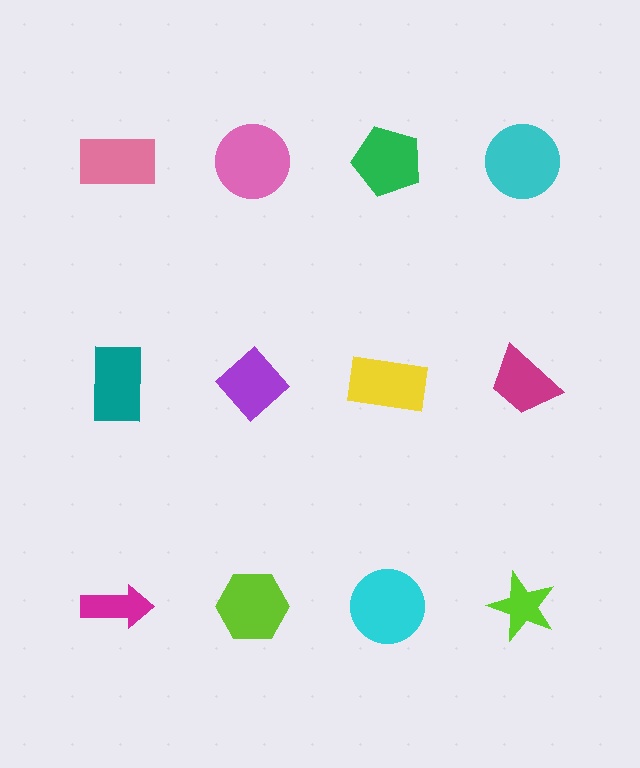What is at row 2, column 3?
A yellow rectangle.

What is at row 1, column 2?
A pink circle.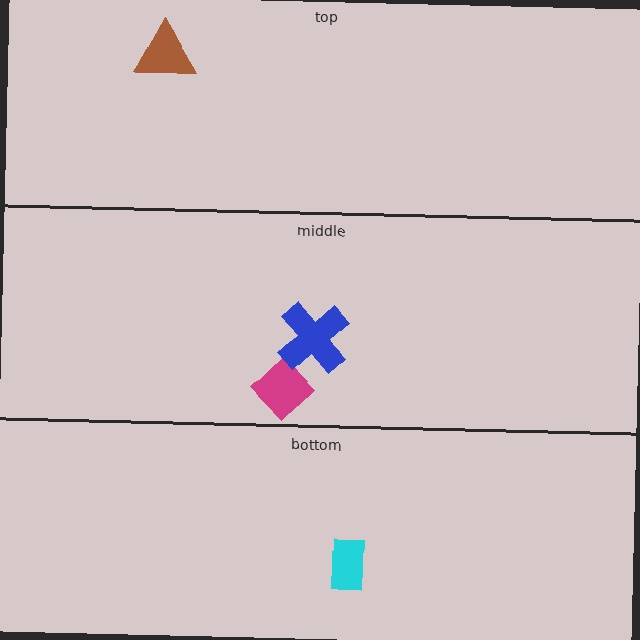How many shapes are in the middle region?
2.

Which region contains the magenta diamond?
The middle region.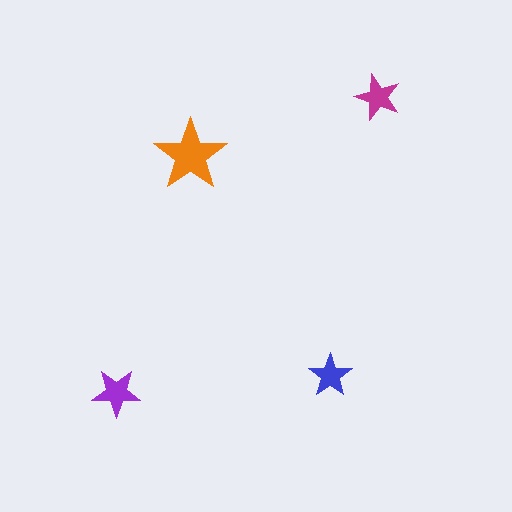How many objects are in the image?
There are 4 objects in the image.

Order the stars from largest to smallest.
the orange one, the purple one, the magenta one, the blue one.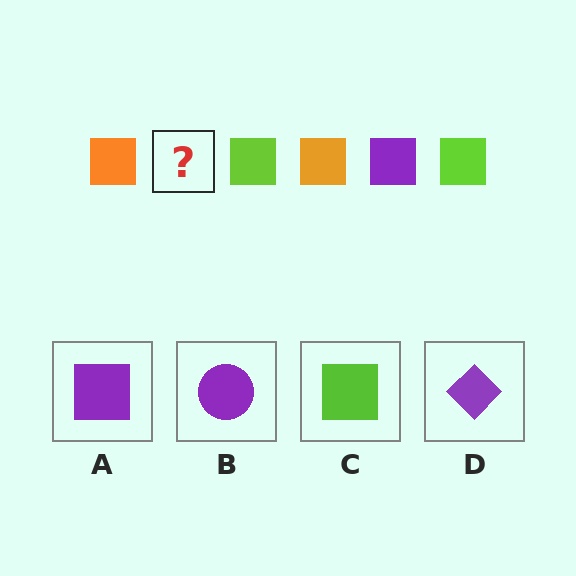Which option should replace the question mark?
Option A.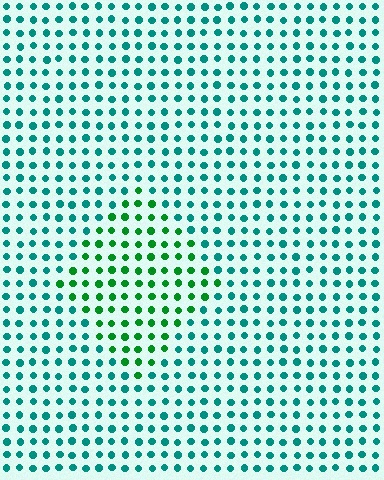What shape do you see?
I see a diamond.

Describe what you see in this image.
The image is filled with small teal elements in a uniform arrangement. A diamond-shaped region is visible where the elements are tinted to a slightly different hue, forming a subtle color boundary.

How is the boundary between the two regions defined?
The boundary is defined purely by a slight shift in hue (about 41 degrees). Spacing, size, and orientation are identical on both sides.